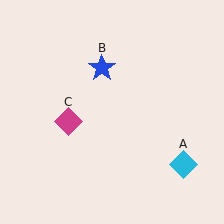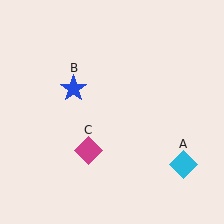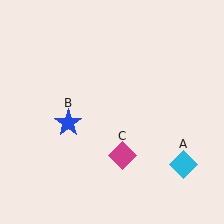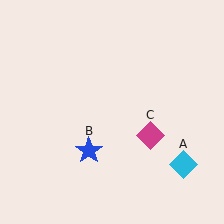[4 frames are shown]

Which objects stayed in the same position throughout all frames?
Cyan diamond (object A) remained stationary.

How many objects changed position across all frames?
2 objects changed position: blue star (object B), magenta diamond (object C).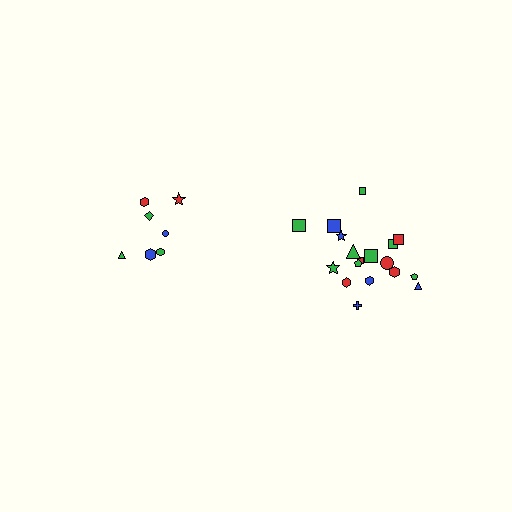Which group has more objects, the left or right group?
The right group.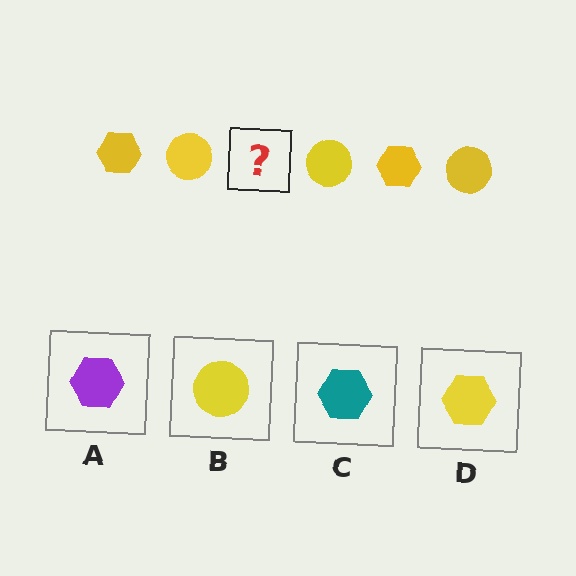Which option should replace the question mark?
Option D.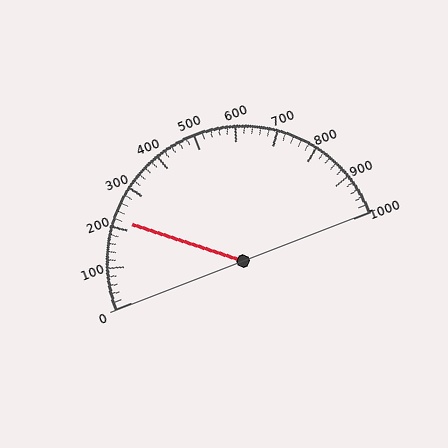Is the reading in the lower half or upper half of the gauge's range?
The reading is in the lower half of the range (0 to 1000).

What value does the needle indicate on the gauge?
The needle indicates approximately 220.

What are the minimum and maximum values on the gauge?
The gauge ranges from 0 to 1000.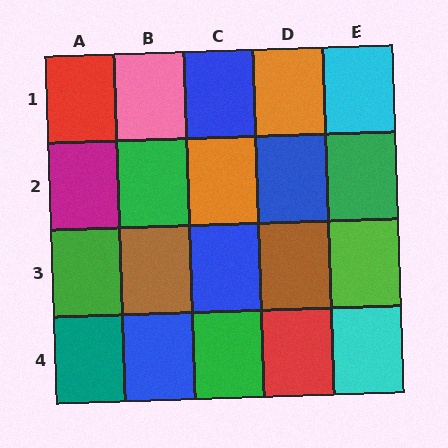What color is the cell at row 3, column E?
Lime.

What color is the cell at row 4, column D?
Red.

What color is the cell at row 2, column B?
Green.